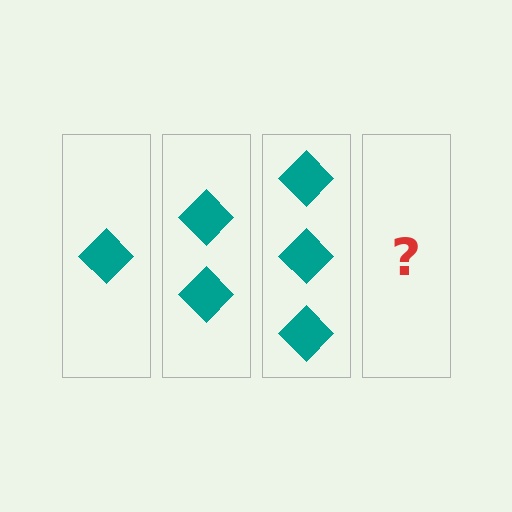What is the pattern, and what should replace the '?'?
The pattern is that each step adds one more diamond. The '?' should be 4 diamonds.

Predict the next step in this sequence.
The next step is 4 diamonds.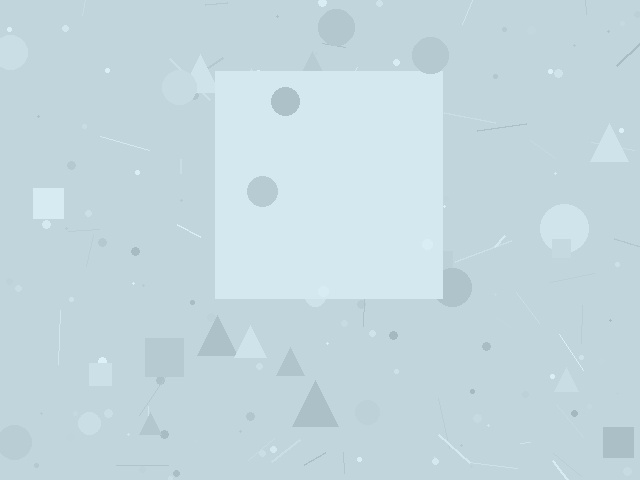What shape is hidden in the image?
A square is hidden in the image.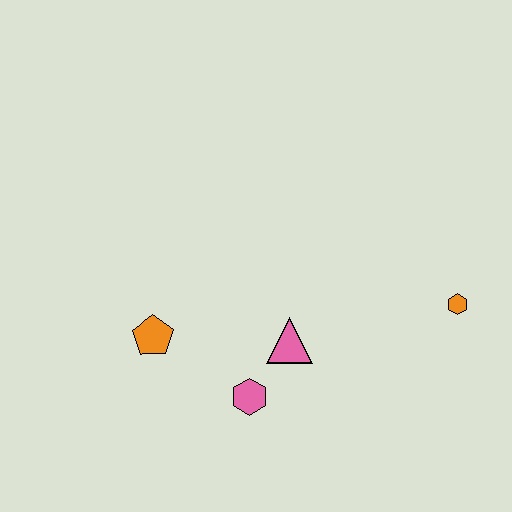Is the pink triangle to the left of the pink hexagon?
No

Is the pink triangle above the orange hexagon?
No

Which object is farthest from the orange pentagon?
The orange hexagon is farthest from the orange pentagon.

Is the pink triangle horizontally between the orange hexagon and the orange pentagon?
Yes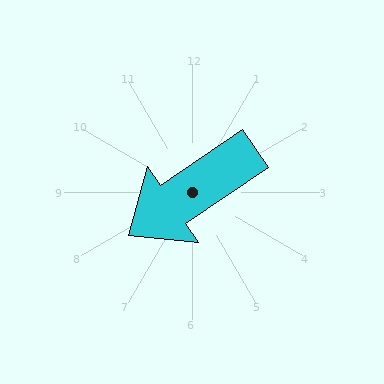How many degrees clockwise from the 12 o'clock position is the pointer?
Approximately 236 degrees.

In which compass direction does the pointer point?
Southwest.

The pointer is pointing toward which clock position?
Roughly 8 o'clock.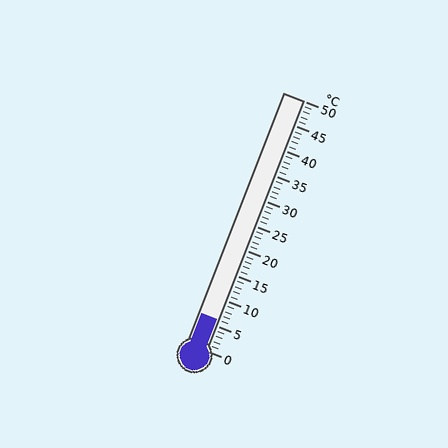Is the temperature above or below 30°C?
The temperature is below 30°C.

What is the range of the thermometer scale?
The thermometer scale ranges from 0°C to 50°C.